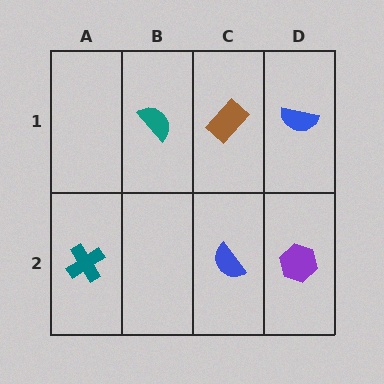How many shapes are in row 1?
3 shapes.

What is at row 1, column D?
A blue semicircle.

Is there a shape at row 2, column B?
No, that cell is empty.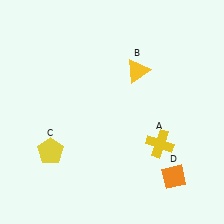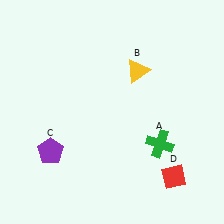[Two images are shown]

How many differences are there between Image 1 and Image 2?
There are 3 differences between the two images.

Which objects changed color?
A changed from yellow to green. C changed from yellow to purple. D changed from orange to red.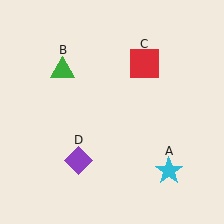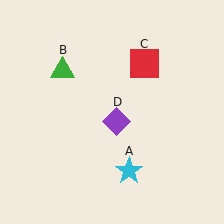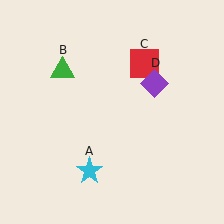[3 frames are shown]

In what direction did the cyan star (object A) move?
The cyan star (object A) moved left.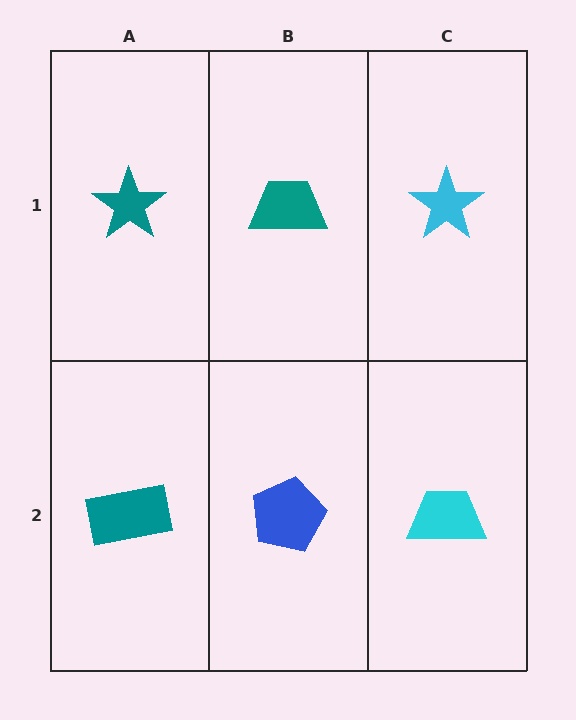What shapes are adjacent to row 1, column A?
A teal rectangle (row 2, column A), a teal trapezoid (row 1, column B).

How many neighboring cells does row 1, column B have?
3.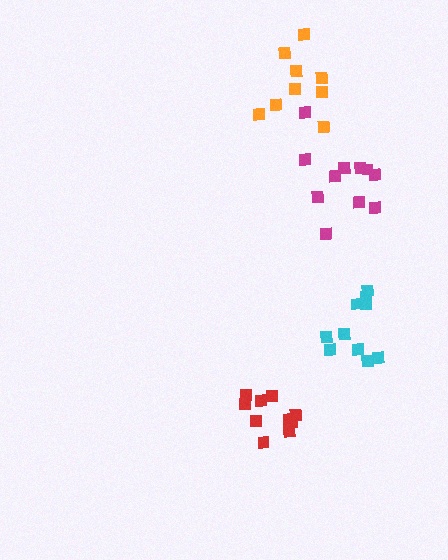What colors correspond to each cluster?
The clusters are colored: cyan, orange, magenta, red.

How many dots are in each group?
Group 1: 10 dots, Group 2: 9 dots, Group 3: 11 dots, Group 4: 10 dots (40 total).